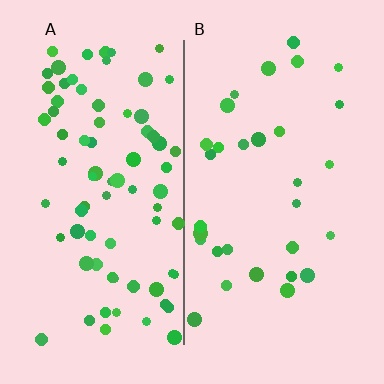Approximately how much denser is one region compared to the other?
Approximately 2.5× — region A over region B.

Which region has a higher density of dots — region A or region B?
A (the left).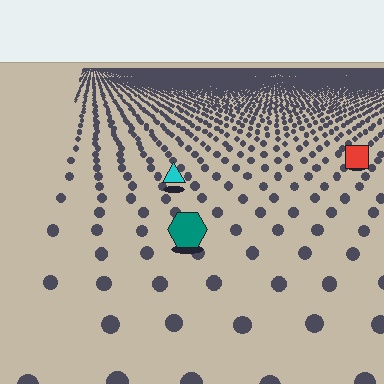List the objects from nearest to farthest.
From nearest to farthest: the teal hexagon, the cyan triangle, the red square.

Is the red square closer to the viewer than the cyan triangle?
No. The cyan triangle is closer — you can tell from the texture gradient: the ground texture is coarser near it.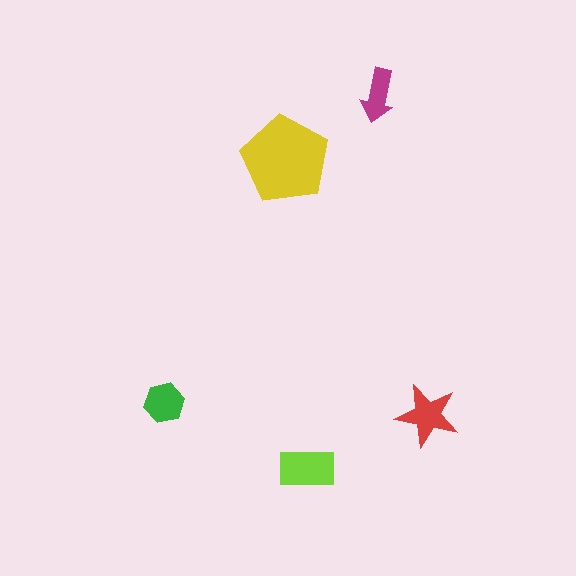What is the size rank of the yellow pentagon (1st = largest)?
1st.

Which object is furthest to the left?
The green hexagon is leftmost.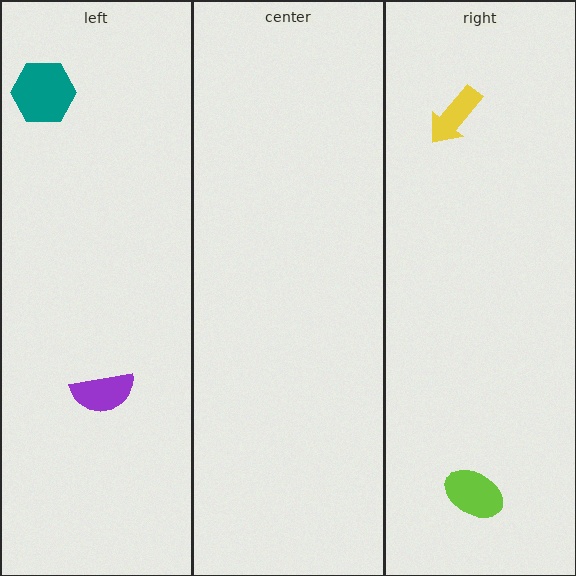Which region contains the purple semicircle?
The left region.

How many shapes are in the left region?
2.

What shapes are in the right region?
The yellow arrow, the lime ellipse.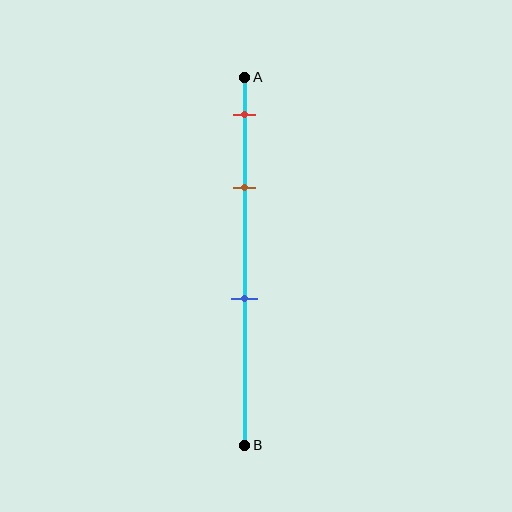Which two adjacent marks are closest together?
The red and brown marks are the closest adjacent pair.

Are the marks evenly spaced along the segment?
No, the marks are not evenly spaced.